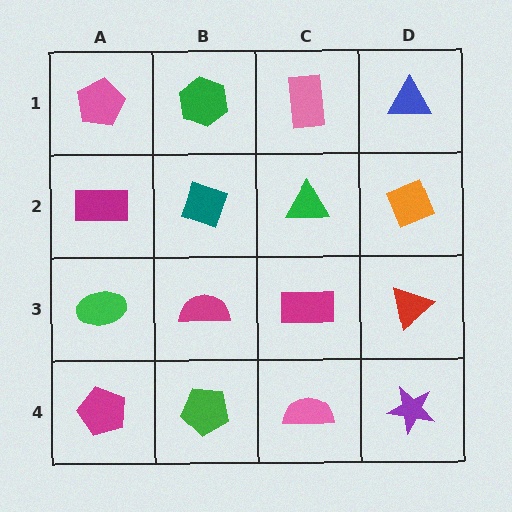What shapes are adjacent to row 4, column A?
A green ellipse (row 3, column A), a green pentagon (row 4, column B).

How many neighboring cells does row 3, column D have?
3.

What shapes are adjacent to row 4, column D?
A red triangle (row 3, column D), a pink semicircle (row 4, column C).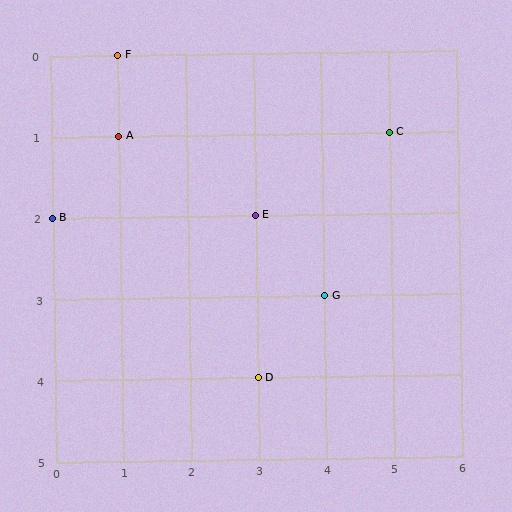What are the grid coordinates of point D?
Point D is at grid coordinates (3, 4).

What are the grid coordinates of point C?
Point C is at grid coordinates (5, 1).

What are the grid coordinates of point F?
Point F is at grid coordinates (1, 0).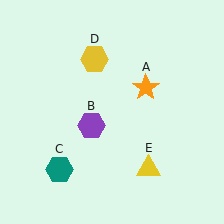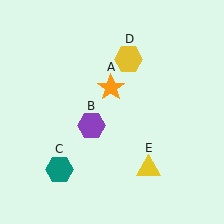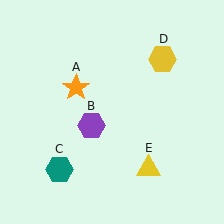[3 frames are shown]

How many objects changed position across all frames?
2 objects changed position: orange star (object A), yellow hexagon (object D).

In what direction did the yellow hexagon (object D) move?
The yellow hexagon (object D) moved right.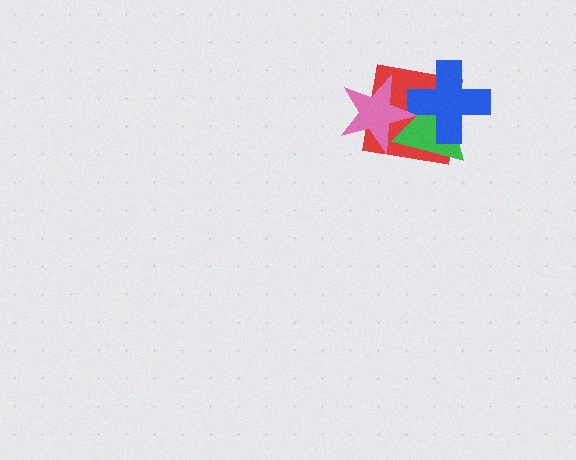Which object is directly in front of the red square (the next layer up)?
The green triangle is directly in front of the red square.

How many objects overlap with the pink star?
3 objects overlap with the pink star.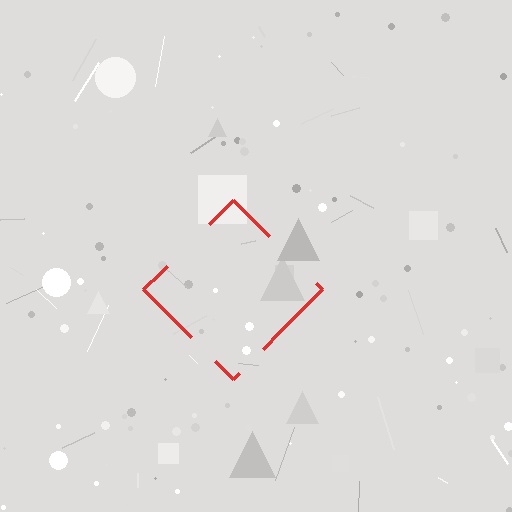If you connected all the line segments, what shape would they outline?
They would outline a diamond.